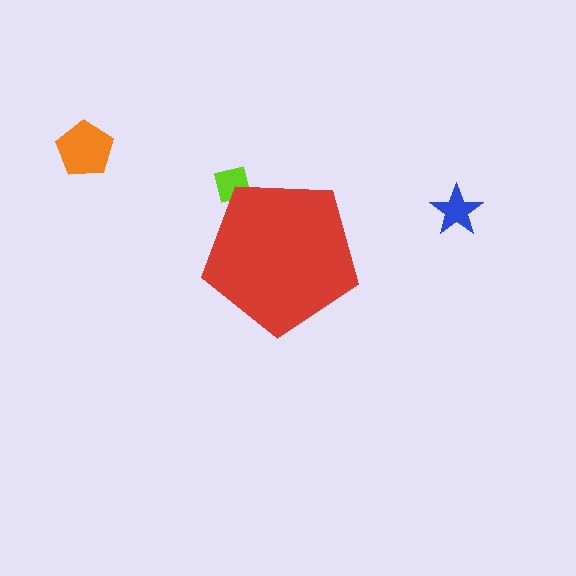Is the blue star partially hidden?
No, the blue star is fully visible.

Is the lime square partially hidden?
Yes, the lime square is partially hidden behind the red pentagon.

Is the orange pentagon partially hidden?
No, the orange pentagon is fully visible.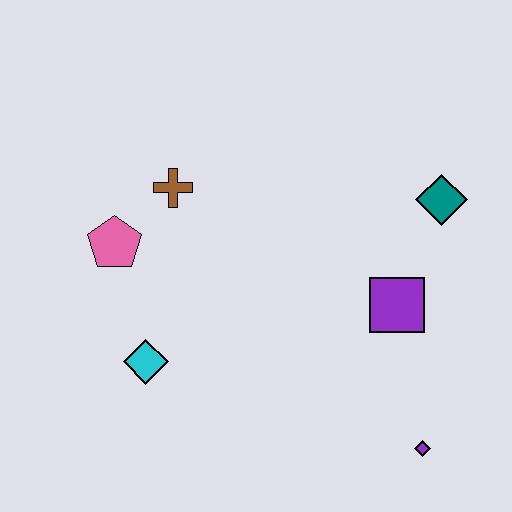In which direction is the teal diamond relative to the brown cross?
The teal diamond is to the right of the brown cross.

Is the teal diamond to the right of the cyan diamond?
Yes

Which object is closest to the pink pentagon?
The brown cross is closest to the pink pentagon.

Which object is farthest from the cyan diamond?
The teal diamond is farthest from the cyan diamond.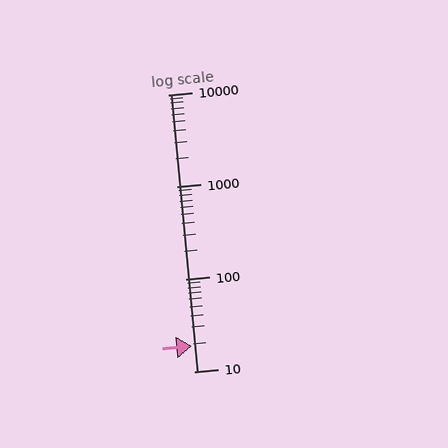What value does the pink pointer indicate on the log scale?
The pointer indicates approximately 19.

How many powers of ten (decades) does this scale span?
The scale spans 3 decades, from 10 to 10000.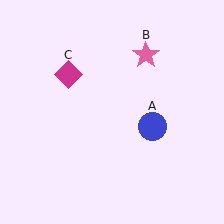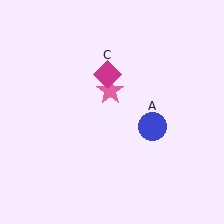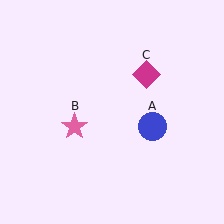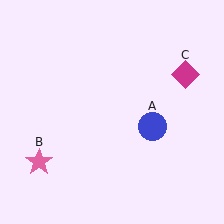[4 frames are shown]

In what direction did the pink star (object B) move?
The pink star (object B) moved down and to the left.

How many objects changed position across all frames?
2 objects changed position: pink star (object B), magenta diamond (object C).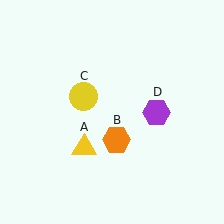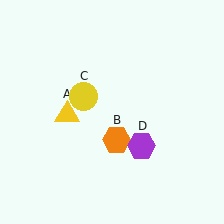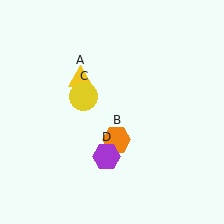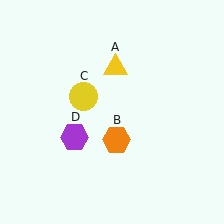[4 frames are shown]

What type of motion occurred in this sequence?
The yellow triangle (object A), purple hexagon (object D) rotated clockwise around the center of the scene.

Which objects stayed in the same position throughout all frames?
Orange hexagon (object B) and yellow circle (object C) remained stationary.